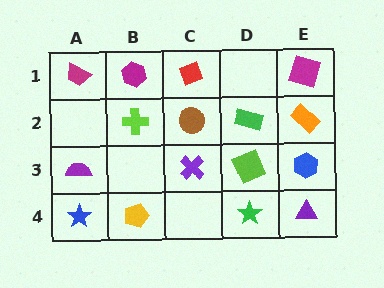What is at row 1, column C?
A red diamond.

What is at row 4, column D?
A green star.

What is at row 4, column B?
A yellow pentagon.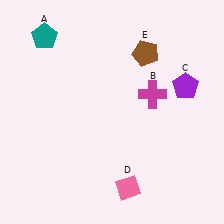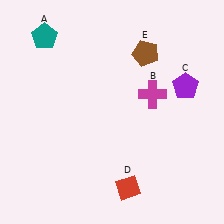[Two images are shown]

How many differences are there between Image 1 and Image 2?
There is 1 difference between the two images.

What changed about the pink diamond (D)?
In Image 1, D is pink. In Image 2, it changed to red.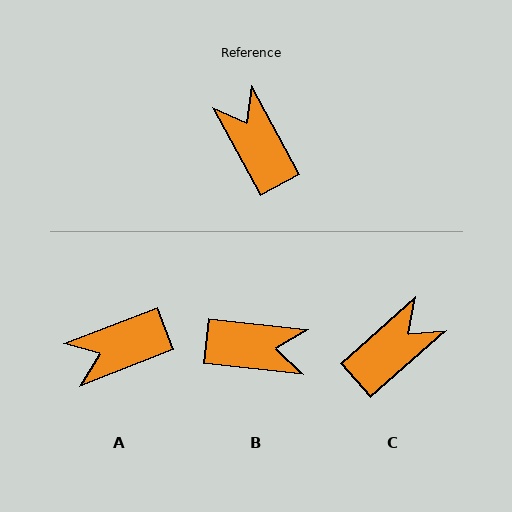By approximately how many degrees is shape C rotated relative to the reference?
Approximately 77 degrees clockwise.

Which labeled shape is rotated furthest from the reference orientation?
B, about 125 degrees away.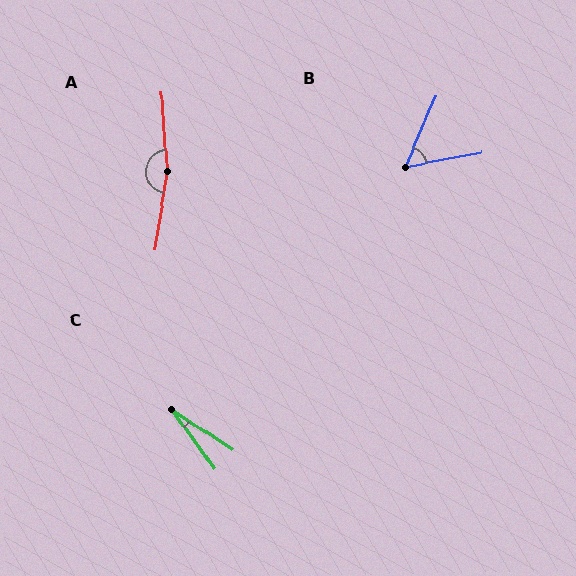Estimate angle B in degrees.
Approximately 55 degrees.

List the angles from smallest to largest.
C (21°), B (55°), A (167°).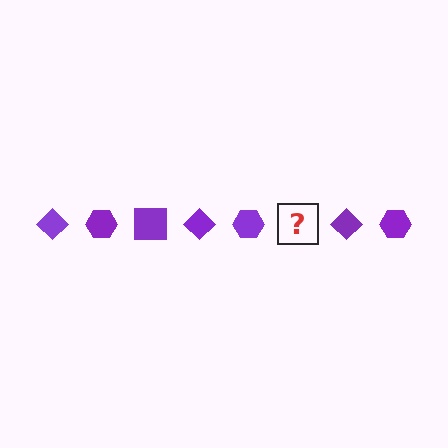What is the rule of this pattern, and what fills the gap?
The rule is that the pattern cycles through diamond, hexagon, square shapes in purple. The gap should be filled with a purple square.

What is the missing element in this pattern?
The missing element is a purple square.